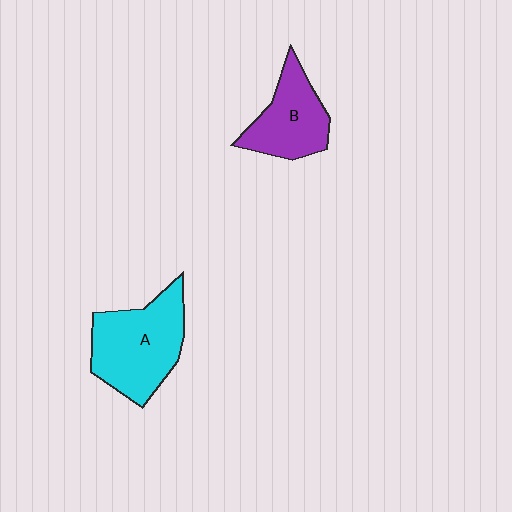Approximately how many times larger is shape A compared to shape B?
Approximately 1.4 times.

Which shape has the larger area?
Shape A (cyan).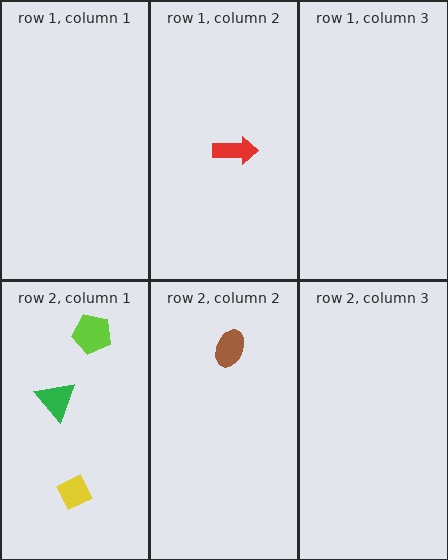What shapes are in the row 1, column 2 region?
The red arrow.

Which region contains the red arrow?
The row 1, column 2 region.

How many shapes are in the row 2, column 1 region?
3.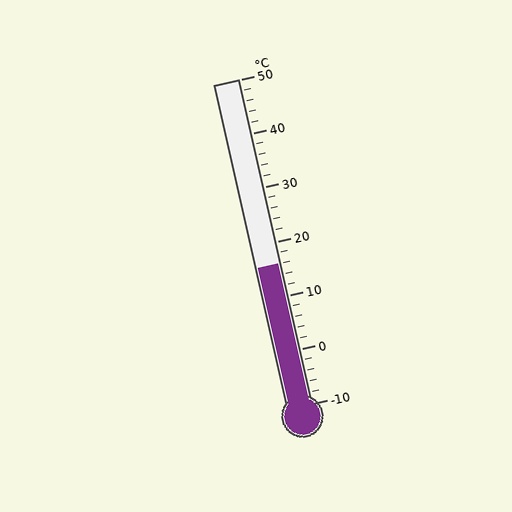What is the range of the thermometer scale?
The thermometer scale ranges from -10°C to 50°C.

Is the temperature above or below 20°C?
The temperature is below 20°C.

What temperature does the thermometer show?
The thermometer shows approximately 16°C.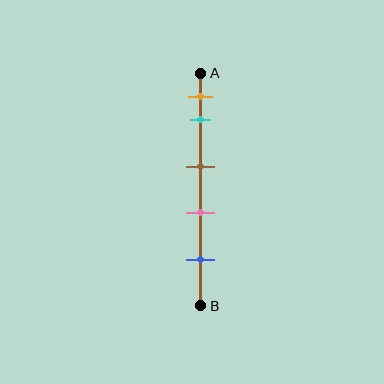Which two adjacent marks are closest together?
The orange and cyan marks are the closest adjacent pair.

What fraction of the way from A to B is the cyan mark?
The cyan mark is approximately 20% (0.2) of the way from A to B.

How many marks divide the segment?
There are 5 marks dividing the segment.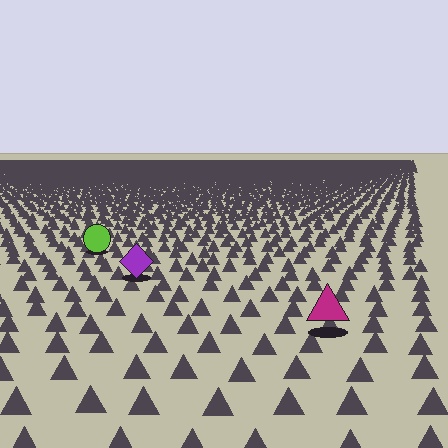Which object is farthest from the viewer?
The lime circle is farthest from the viewer. It appears smaller and the ground texture around it is denser.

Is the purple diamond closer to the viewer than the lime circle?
Yes. The purple diamond is closer — you can tell from the texture gradient: the ground texture is coarser near it.